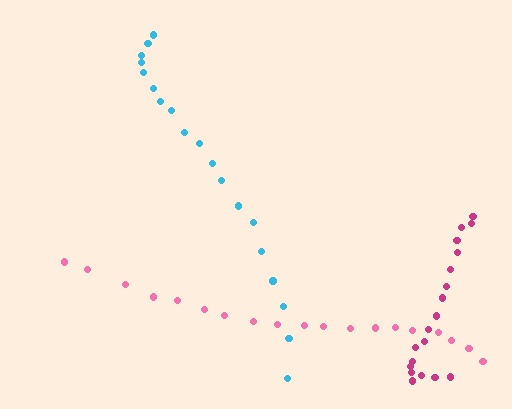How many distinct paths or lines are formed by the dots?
There are 3 distinct paths.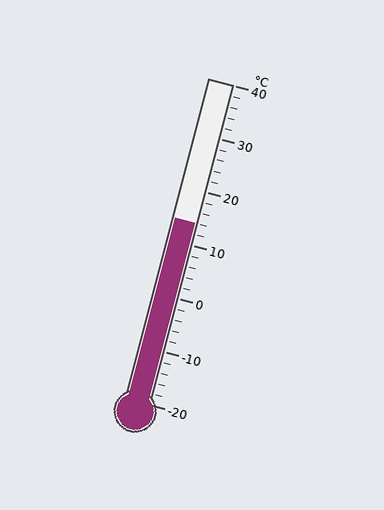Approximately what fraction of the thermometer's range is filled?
The thermometer is filled to approximately 55% of its range.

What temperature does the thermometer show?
The thermometer shows approximately 14°C.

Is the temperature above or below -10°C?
The temperature is above -10°C.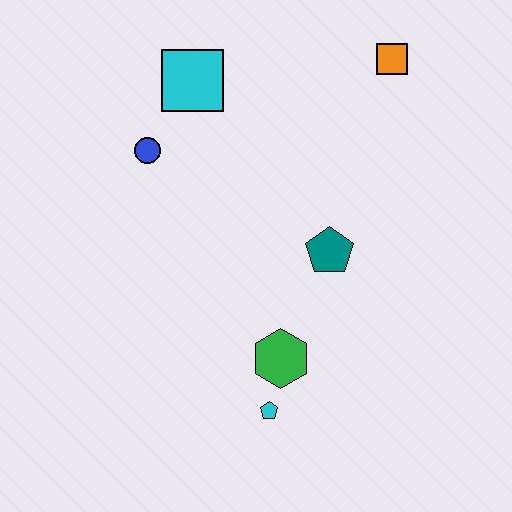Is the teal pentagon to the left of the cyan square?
No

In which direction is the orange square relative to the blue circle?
The orange square is to the right of the blue circle.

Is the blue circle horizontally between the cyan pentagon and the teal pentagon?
No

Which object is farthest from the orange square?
The cyan pentagon is farthest from the orange square.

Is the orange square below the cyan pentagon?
No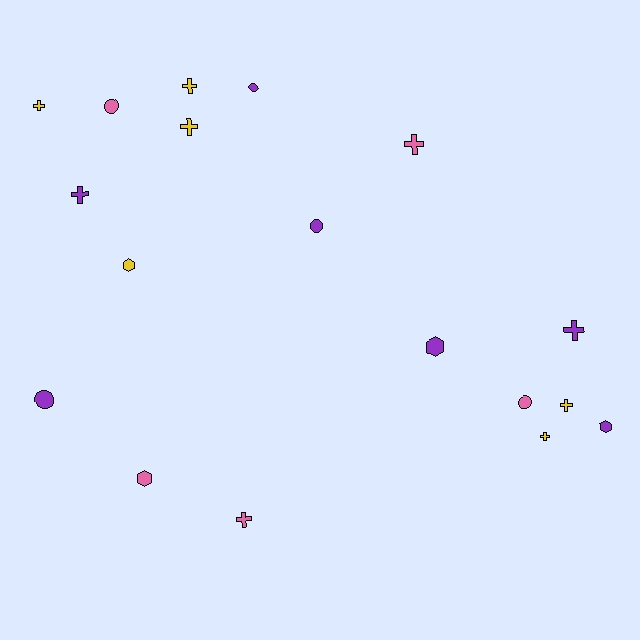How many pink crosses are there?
There are 2 pink crosses.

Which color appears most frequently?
Purple, with 7 objects.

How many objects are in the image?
There are 18 objects.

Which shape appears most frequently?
Cross, with 9 objects.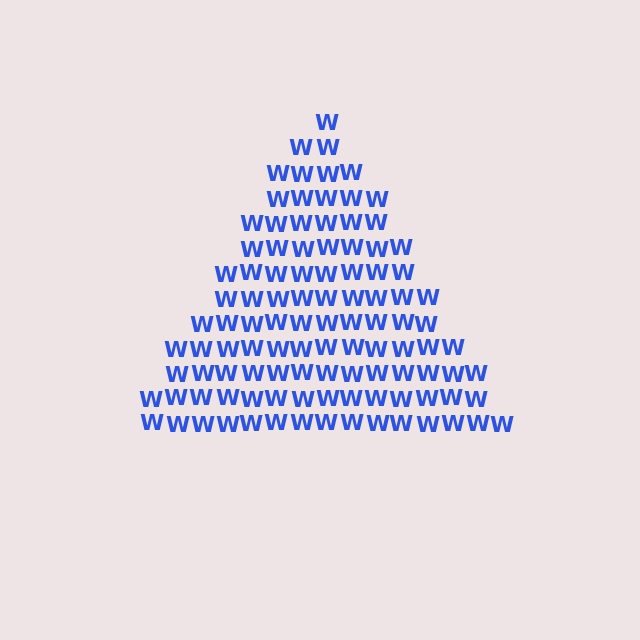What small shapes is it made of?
It is made of small letter W's.